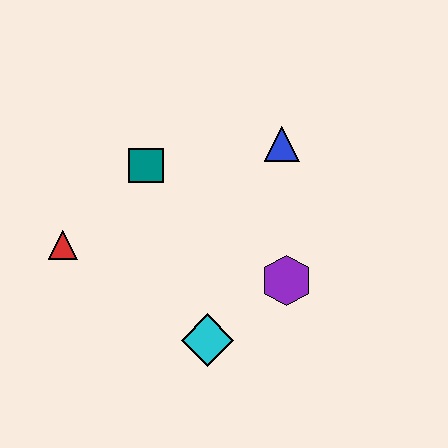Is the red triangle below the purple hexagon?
No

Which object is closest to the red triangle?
The teal square is closest to the red triangle.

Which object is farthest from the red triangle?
The blue triangle is farthest from the red triangle.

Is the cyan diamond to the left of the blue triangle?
Yes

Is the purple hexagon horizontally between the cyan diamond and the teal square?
No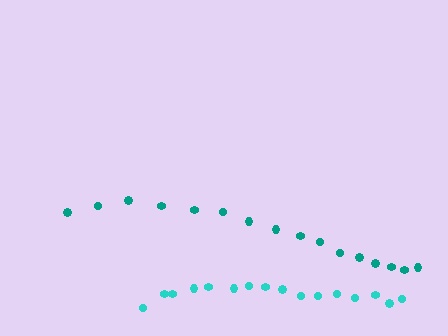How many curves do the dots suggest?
There are 2 distinct paths.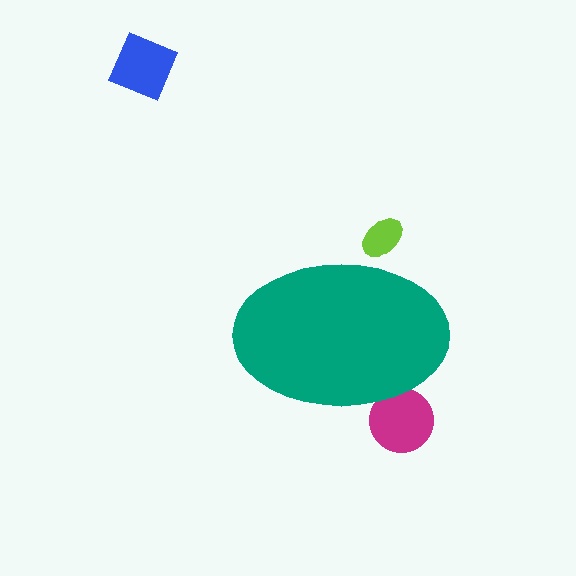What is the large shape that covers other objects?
A teal ellipse.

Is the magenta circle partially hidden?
Yes, the magenta circle is partially hidden behind the teal ellipse.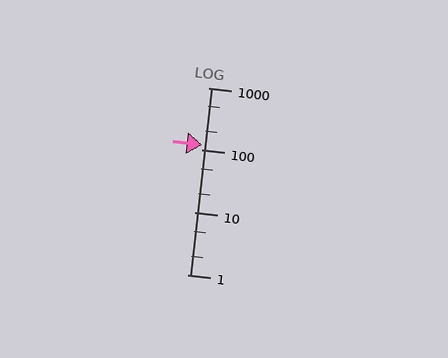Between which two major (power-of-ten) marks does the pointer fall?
The pointer is between 100 and 1000.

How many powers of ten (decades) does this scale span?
The scale spans 3 decades, from 1 to 1000.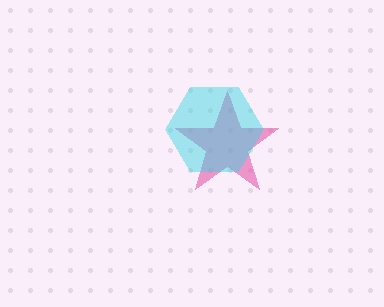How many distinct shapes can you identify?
There are 2 distinct shapes: a pink star, a cyan hexagon.